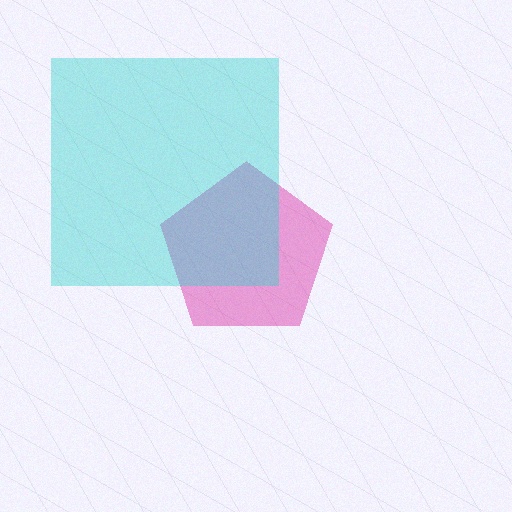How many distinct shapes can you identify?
There are 2 distinct shapes: a magenta pentagon, a cyan square.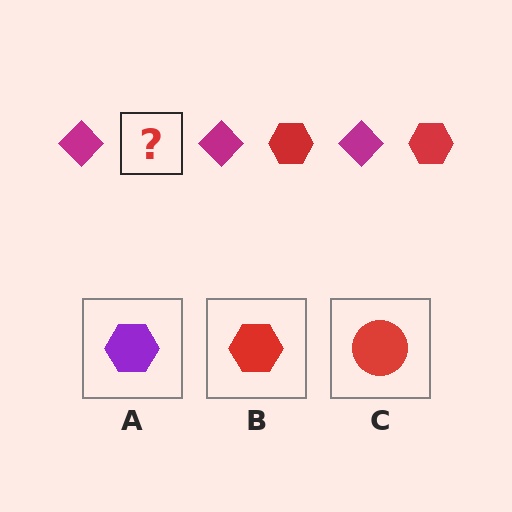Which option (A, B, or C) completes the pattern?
B.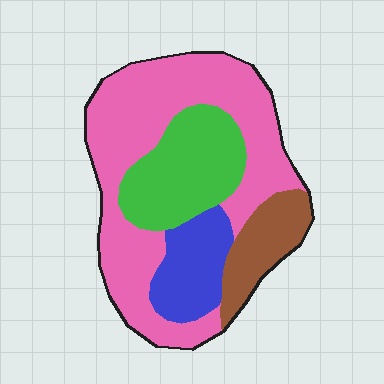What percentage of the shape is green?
Green covers 22% of the shape.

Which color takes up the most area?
Pink, at roughly 50%.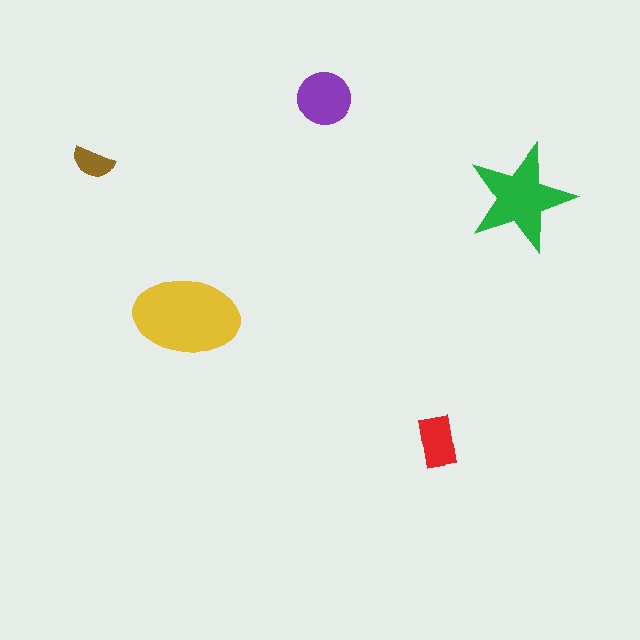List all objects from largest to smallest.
The yellow ellipse, the green star, the purple circle, the red rectangle, the brown semicircle.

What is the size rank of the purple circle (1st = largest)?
3rd.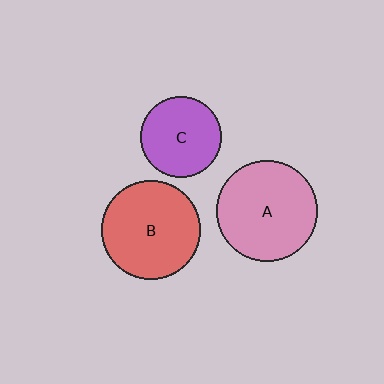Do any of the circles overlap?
No, none of the circles overlap.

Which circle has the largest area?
Circle A (pink).